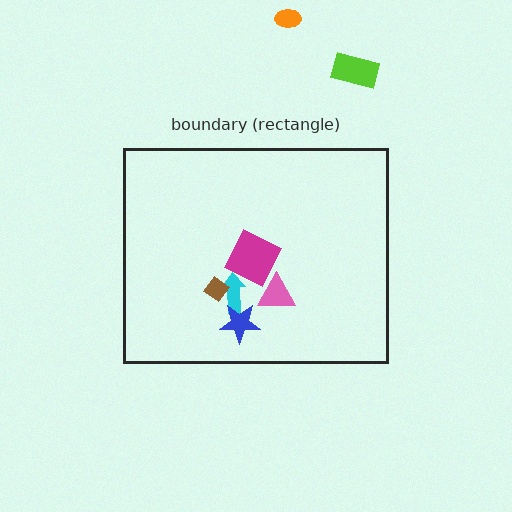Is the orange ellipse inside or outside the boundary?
Outside.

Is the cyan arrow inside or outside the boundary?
Inside.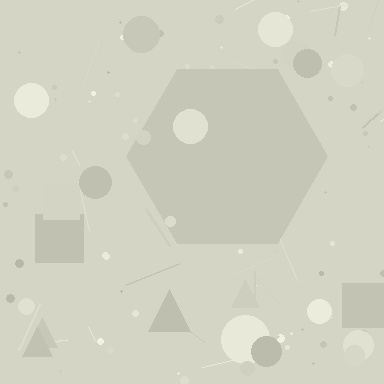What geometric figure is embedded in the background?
A hexagon is embedded in the background.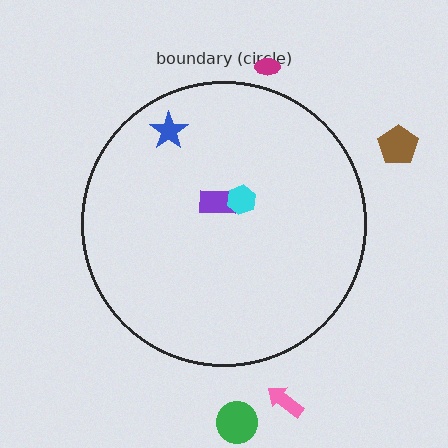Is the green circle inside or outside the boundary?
Outside.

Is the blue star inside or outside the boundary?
Inside.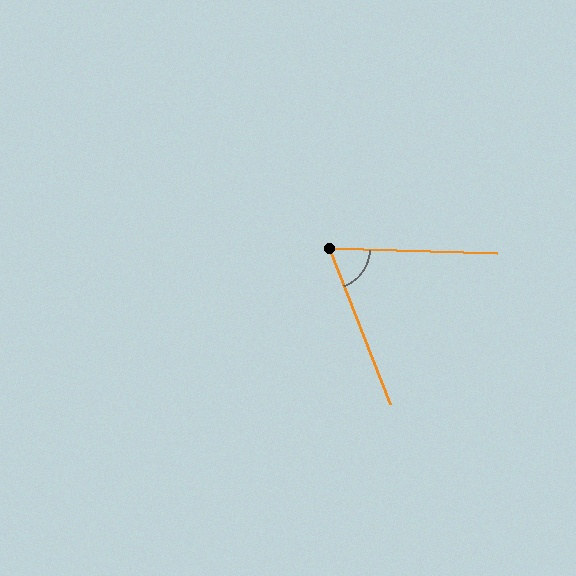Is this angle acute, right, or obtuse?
It is acute.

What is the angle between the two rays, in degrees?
Approximately 67 degrees.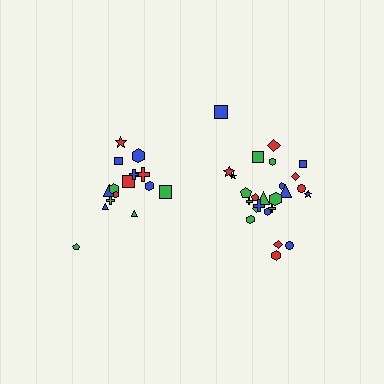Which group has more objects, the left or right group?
The right group.